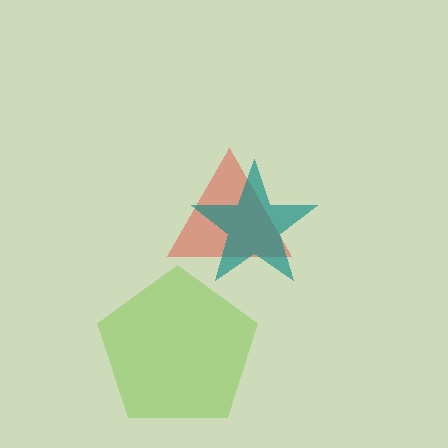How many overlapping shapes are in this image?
There are 3 overlapping shapes in the image.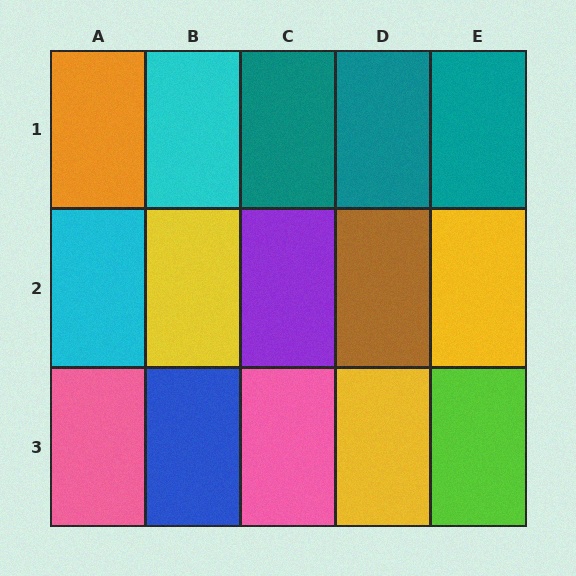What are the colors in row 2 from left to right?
Cyan, yellow, purple, brown, yellow.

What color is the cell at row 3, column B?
Blue.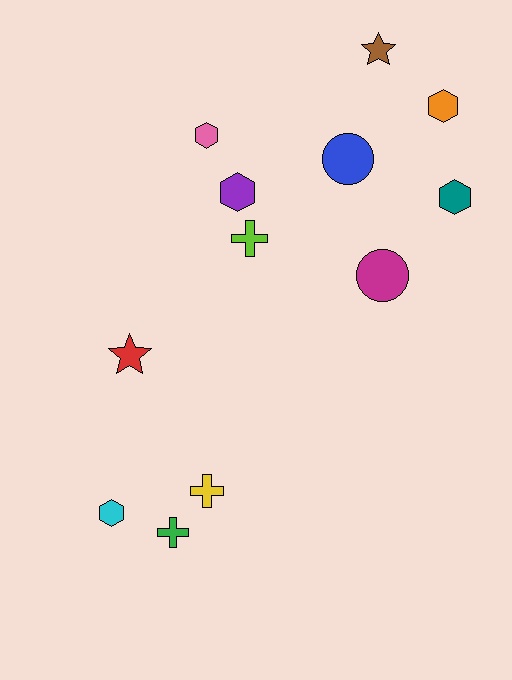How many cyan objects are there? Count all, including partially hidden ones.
There is 1 cyan object.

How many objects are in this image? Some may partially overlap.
There are 12 objects.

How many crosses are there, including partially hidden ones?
There are 3 crosses.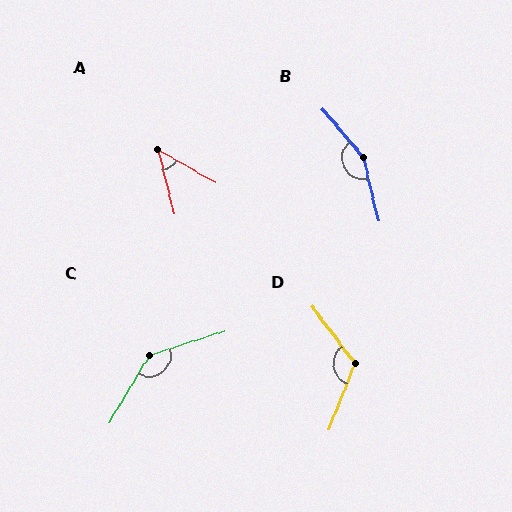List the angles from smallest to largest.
A (47°), D (121°), C (139°), B (154°).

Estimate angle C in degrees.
Approximately 139 degrees.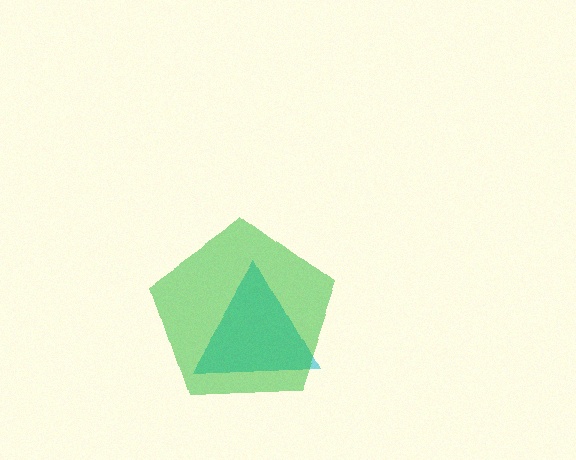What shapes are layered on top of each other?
The layered shapes are: a cyan triangle, a green pentagon.